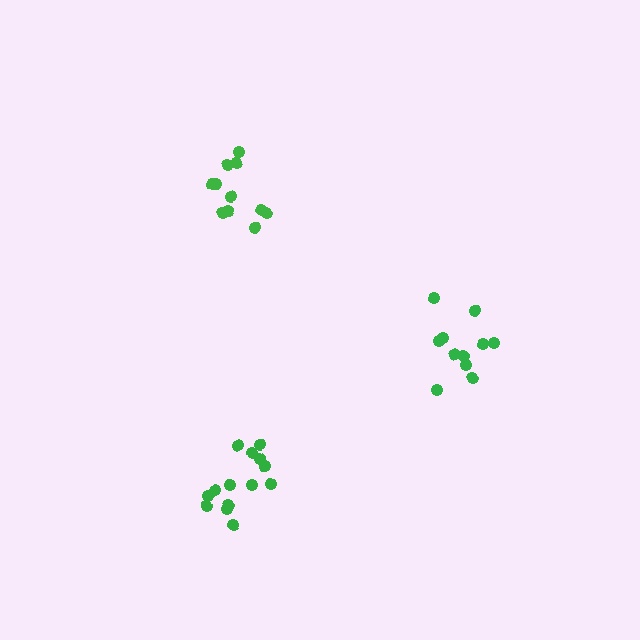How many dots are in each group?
Group 1: 11 dots, Group 2: 11 dots, Group 3: 14 dots (36 total).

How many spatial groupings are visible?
There are 3 spatial groupings.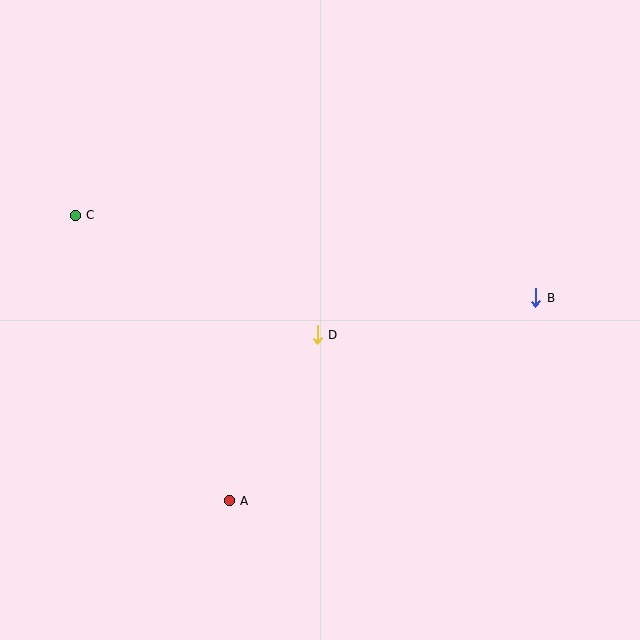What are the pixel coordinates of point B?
Point B is at (536, 298).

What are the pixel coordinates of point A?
Point A is at (229, 501).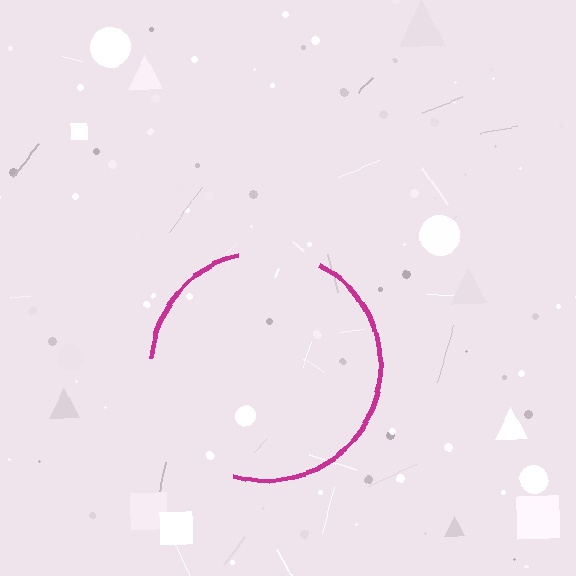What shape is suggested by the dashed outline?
The dashed outline suggests a circle.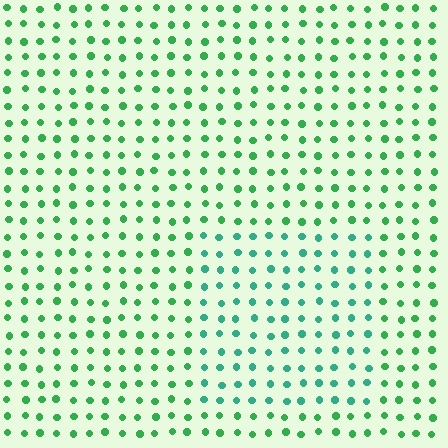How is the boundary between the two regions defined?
The boundary is defined purely by a slight shift in hue (about 29 degrees). Spacing, size, and orientation are identical on both sides.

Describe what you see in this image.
The image is filled with small green elements in a uniform arrangement. A rectangle-shaped region is visible where the elements are tinted to a slightly different hue, forming a subtle color boundary.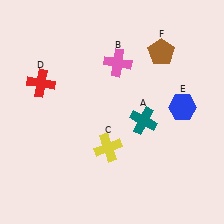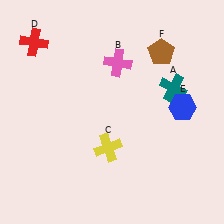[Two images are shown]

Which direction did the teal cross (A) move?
The teal cross (A) moved up.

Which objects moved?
The objects that moved are: the teal cross (A), the red cross (D).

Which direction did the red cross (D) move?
The red cross (D) moved up.